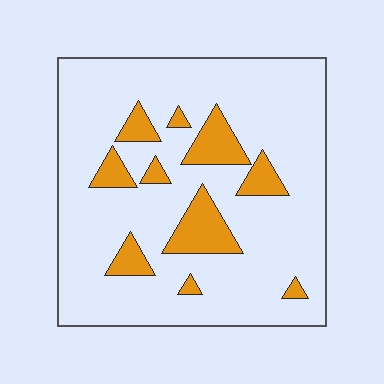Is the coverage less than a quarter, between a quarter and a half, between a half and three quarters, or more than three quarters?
Less than a quarter.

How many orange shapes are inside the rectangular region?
10.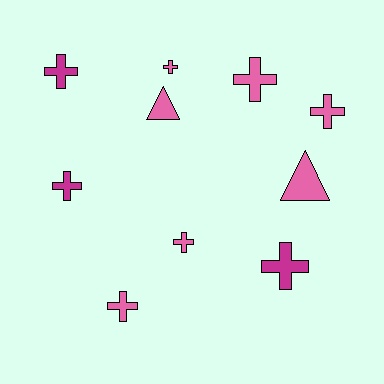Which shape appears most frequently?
Cross, with 8 objects.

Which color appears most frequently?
Pink, with 7 objects.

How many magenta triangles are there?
There are no magenta triangles.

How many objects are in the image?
There are 10 objects.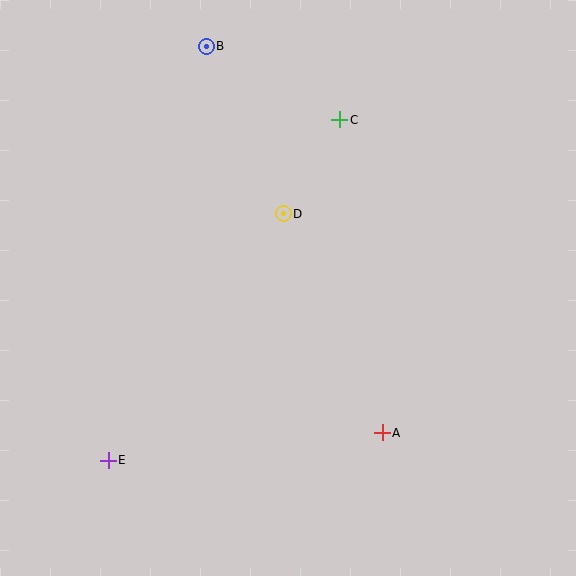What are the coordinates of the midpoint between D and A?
The midpoint between D and A is at (333, 323).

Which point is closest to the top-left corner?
Point B is closest to the top-left corner.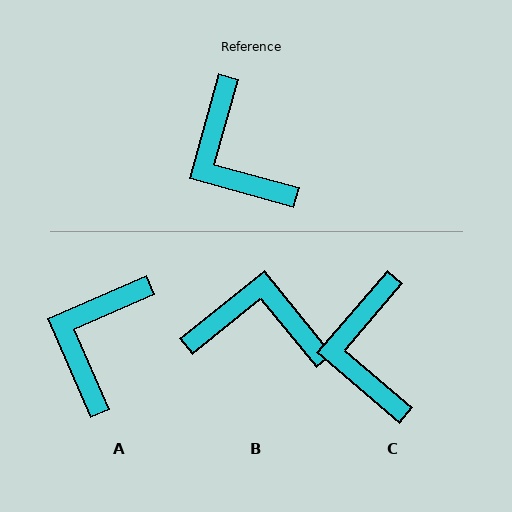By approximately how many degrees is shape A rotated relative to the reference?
Approximately 51 degrees clockwise.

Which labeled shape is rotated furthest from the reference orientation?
B, about 126 degrees away.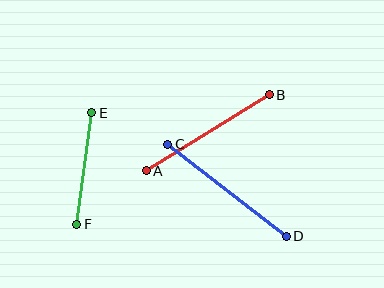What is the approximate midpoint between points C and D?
The midpoint is at approximately (227, 190) pixels.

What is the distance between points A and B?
The distance is approximately 145 pixels.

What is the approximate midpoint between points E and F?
The midpoint is at approximately (84, 168) pixels.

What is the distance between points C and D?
The distance is approximately 150 pixels.